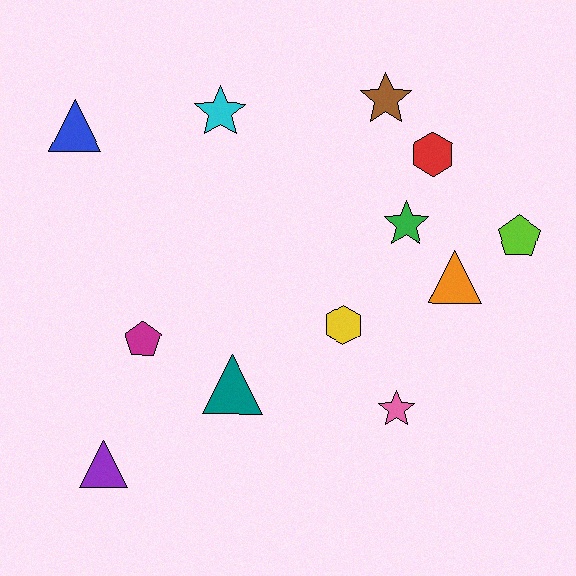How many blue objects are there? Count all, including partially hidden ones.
There is 1 blue object.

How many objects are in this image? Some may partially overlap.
There are 12 objects.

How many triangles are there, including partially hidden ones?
There are 4 triangles.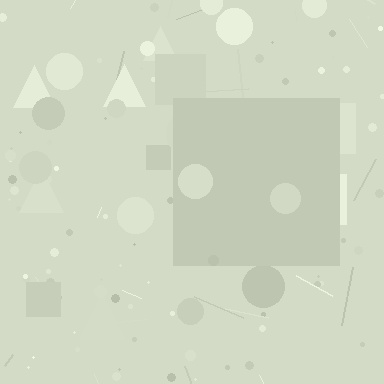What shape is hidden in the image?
A square is hidden in the image.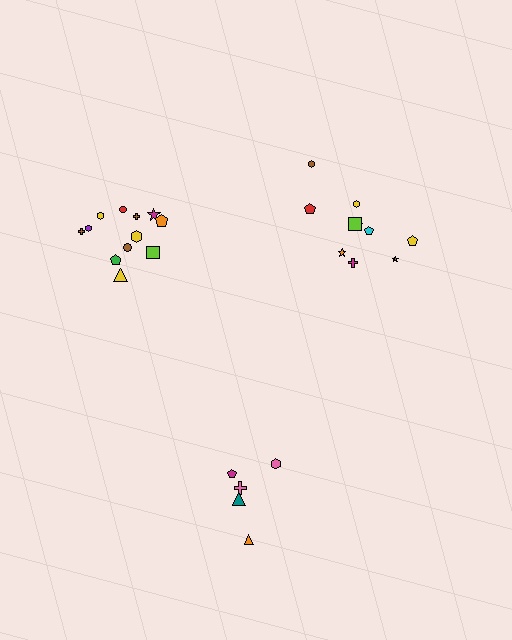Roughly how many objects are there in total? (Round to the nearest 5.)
Roughly 25 objects in total.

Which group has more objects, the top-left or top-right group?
The top-left group.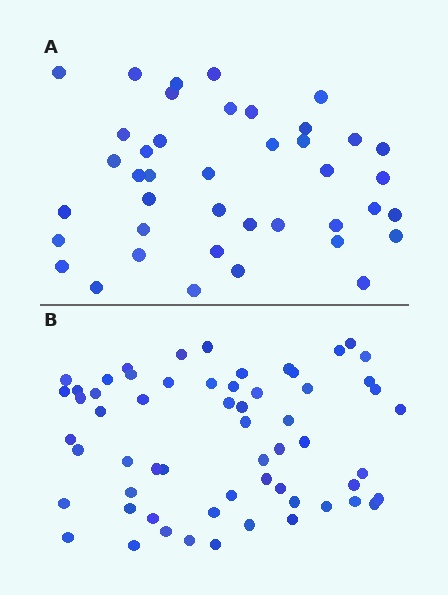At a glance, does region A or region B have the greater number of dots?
Region B (the bottom region) has more dots.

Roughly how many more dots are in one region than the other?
Region B has approximately 20 more dots than region A.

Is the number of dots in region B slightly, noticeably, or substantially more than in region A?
Region B has substantially more. The ratio is roughly 1.5 to 1.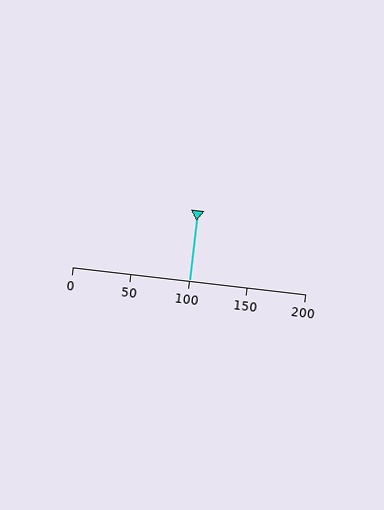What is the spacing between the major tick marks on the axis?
The major ticks are spaced 50 apart.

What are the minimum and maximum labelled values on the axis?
The axis runs from 0 to 200.